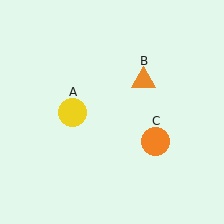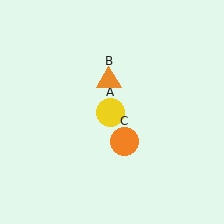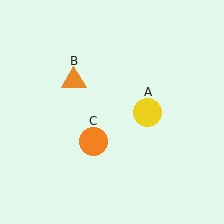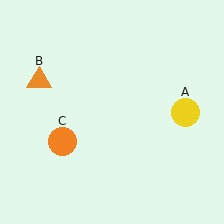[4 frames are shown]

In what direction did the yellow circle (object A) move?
The yellow circle (object A) moved right.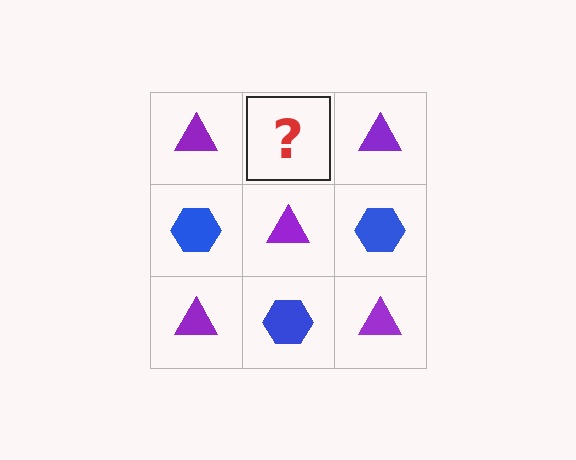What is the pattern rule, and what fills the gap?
The rule is that it alternates purple triangle and blue hexagon in a checkerboard pattern. The gap should be filled with a blue hexagon.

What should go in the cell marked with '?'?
The missing cell should contain a blue hexagon.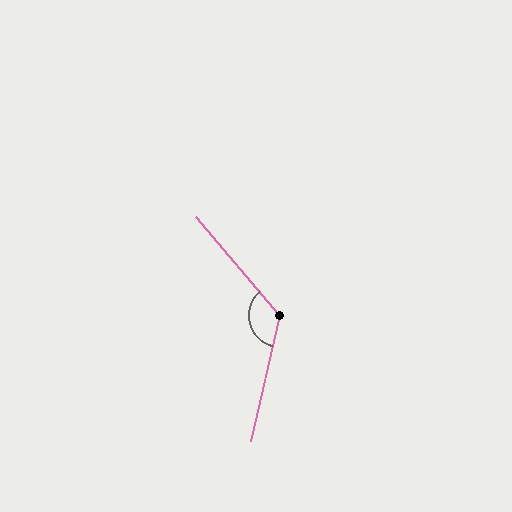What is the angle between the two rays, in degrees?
Approximately 127 degrees.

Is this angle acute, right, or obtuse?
It is obtuse.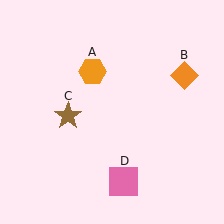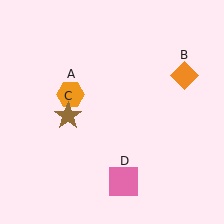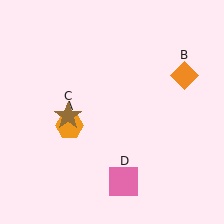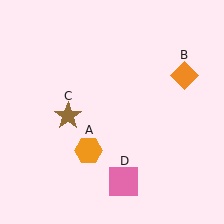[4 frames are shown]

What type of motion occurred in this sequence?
The orange hexagon (object A) rotated counterclockwise around the center of the scene.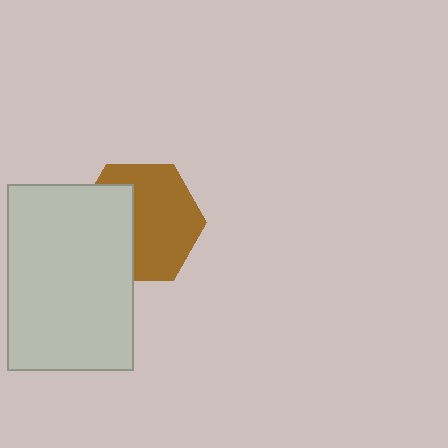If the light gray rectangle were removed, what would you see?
You would see the complete brown hexagon.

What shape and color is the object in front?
The object in front is a light gray rectangle.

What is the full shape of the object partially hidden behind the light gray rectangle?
The partially hidden object is a brown hexagon.